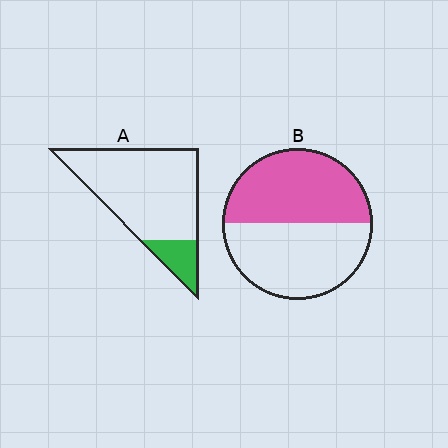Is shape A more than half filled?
No.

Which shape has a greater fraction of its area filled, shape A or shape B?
Shape B.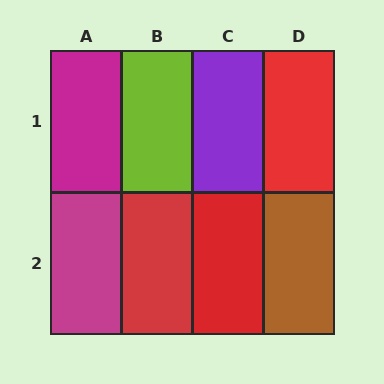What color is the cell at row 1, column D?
Red.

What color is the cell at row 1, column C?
Purple.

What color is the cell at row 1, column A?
Magenta.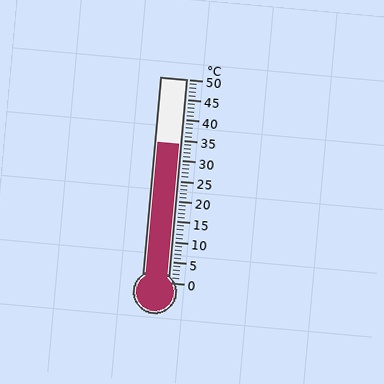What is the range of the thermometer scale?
The thermometer scale ranges from 0°C to 50°C.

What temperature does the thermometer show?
The thermometer shows approximately 34°C.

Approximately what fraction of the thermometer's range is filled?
The thermometer is filled to approximately 70% of its range.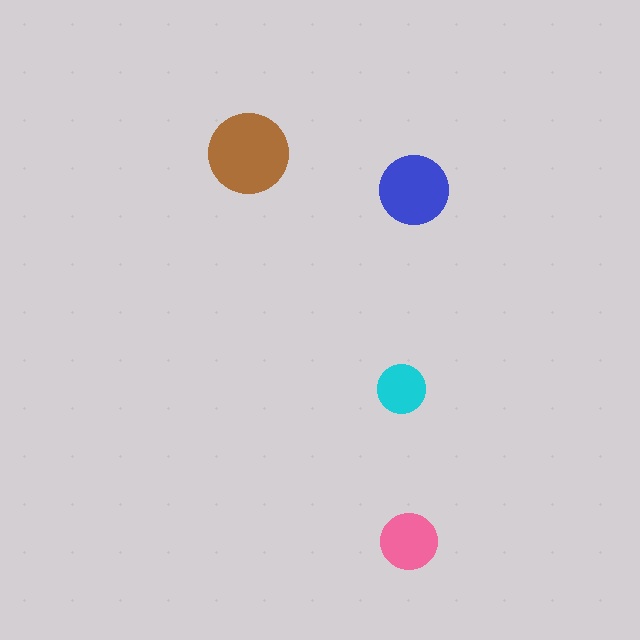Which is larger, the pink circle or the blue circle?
The blue one.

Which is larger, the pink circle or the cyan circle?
The pink one.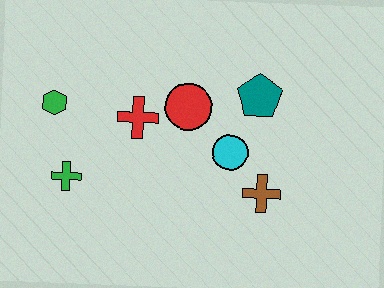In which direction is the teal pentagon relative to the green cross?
The teal pentagon is to the right of the green cross.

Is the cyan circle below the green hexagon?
Yes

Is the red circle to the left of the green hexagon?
No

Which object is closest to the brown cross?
The cyan circle is closest to the brown cross.